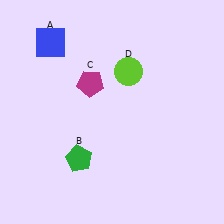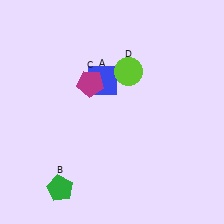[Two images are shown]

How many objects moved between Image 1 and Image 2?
2 objects moved between the two images.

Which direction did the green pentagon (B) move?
The green pentagon (B) moved down.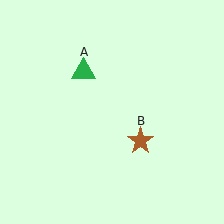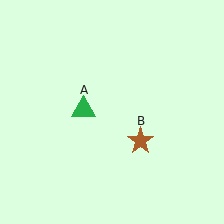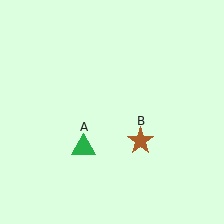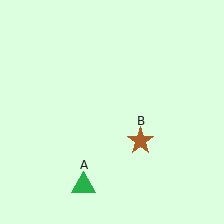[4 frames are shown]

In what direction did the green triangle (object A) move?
The green triangle (object A) moved down.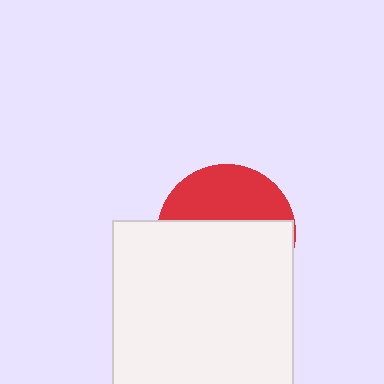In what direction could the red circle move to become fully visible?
The red circle could move up. That would shift it out from behind the white square entirely.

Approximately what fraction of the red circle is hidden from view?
Roughly 62% of the red circle is hidden behind the white square.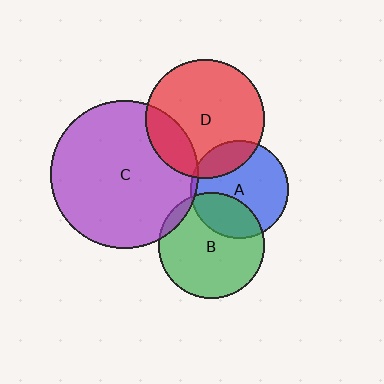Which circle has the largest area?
Circle C (purple).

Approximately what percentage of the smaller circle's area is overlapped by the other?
Approximately 20%.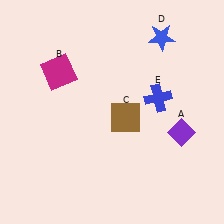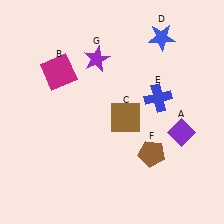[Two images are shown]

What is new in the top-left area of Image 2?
A purple star (G) was added in the top-left area of Image 2.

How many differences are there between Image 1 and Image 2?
There are 2 differences between the two images.